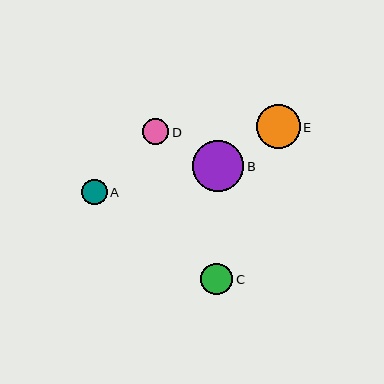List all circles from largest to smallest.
From largest to smallest: B, E, C, D, A.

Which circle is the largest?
Circle B is the largest with a size of approximately 51 pixels.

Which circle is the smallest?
Circle A is the smallest with a size of approximately 25 pixels.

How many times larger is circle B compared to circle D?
Circle B is approximately 1.9 times the size of circle D.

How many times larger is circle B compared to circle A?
Circle B is approximately 2.0 times the size of circle A.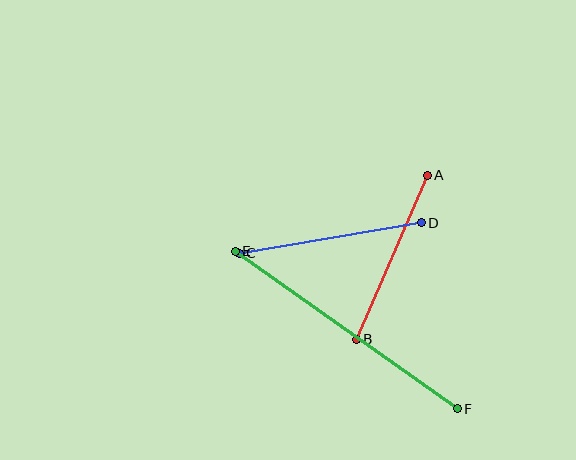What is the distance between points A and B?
The distance is approximately 179 pixels.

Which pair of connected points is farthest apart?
Points E and F are farthest apart.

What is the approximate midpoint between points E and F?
The midpoint is at approximately (346, 330) pixels.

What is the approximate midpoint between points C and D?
The midpoint is at approximately (330, 238) pixels.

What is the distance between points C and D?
The distance is approximately 184 pixels.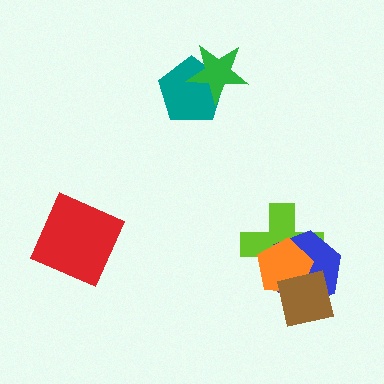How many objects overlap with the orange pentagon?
3 objects overlap with the orange pentagon.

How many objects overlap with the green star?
1 object overlaps with the green star.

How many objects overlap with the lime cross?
3 objects overlap with the lime cross.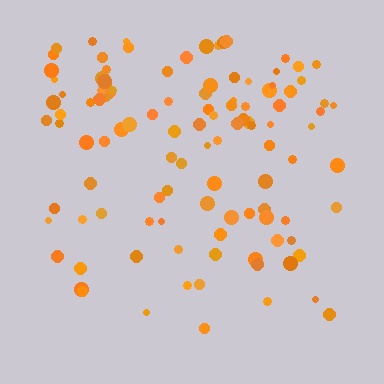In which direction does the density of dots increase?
From bottom to top, with the top side densest.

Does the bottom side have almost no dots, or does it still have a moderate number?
Still a moderate number, just noticeably fewer than the top.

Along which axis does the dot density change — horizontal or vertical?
Vertical.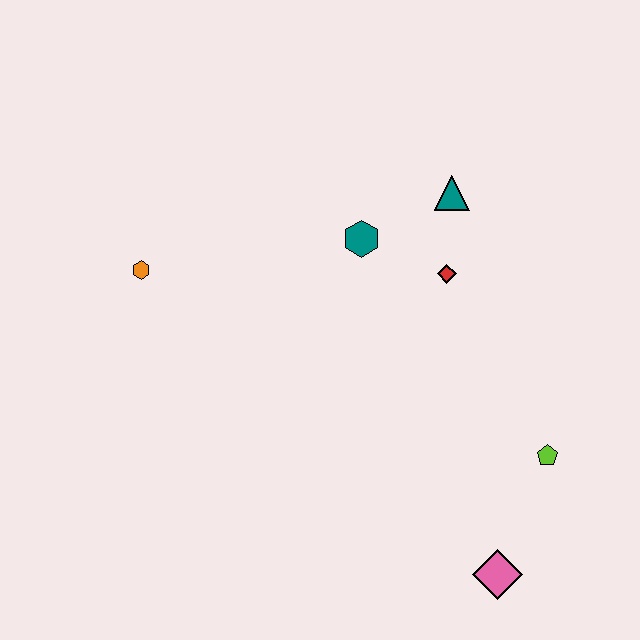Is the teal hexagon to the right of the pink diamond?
No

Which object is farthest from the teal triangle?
The pink diamond is farthest from the teal triangle.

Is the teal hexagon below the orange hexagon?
No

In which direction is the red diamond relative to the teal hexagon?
The red diamond is to the right of the teal hexagon.